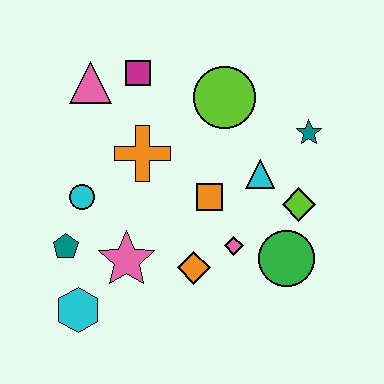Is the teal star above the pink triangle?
No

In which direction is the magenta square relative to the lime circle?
The magenta square is to the left of the lime circle.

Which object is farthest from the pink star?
The teal star is farthest from the pink star.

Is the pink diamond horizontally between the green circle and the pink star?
Yes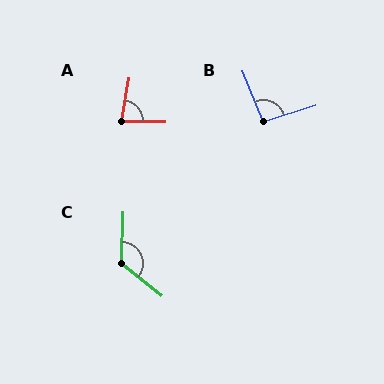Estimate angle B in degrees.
Approximately 95 degrees.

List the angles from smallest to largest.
A (81°), B (95°), C (127°).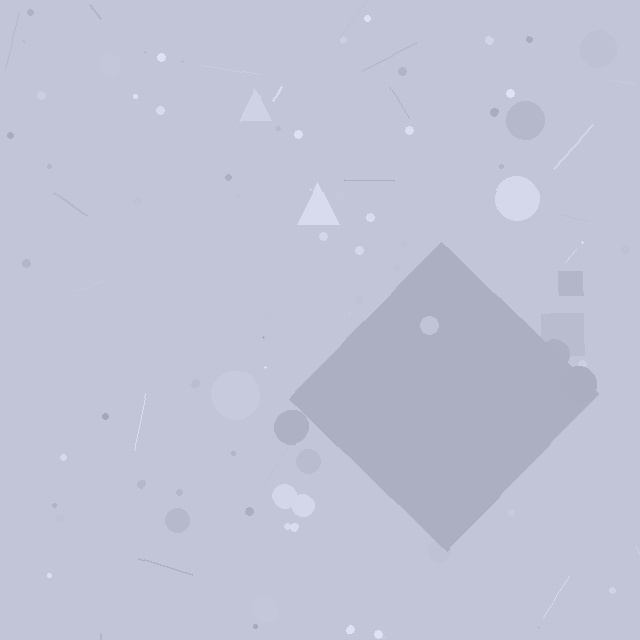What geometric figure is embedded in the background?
A diamond is embedded in the background.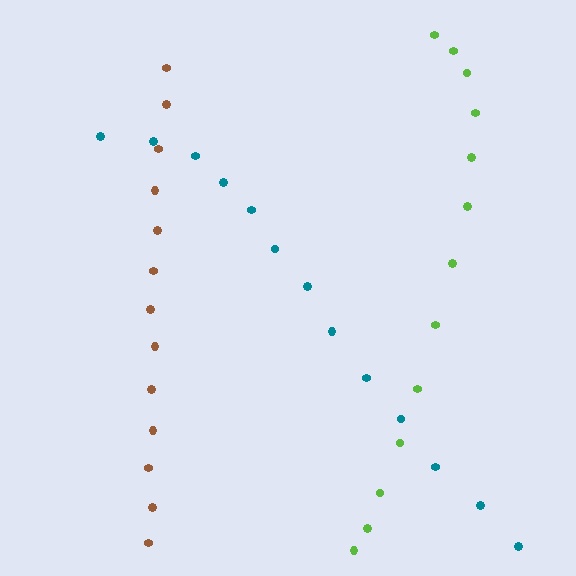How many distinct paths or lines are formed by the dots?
There are 3 distinct paths.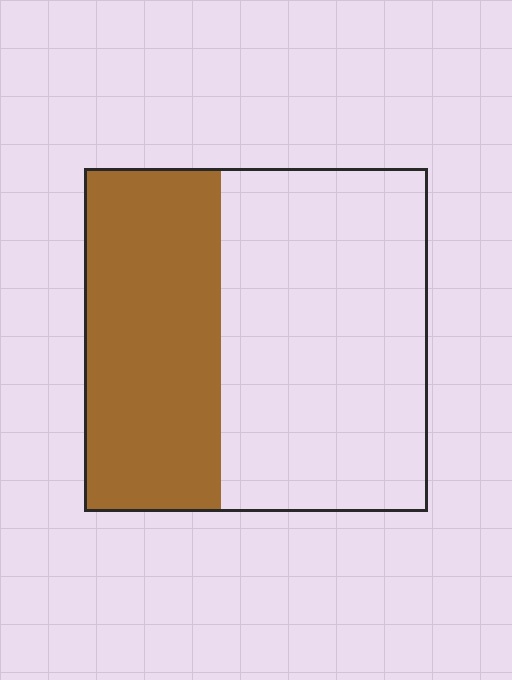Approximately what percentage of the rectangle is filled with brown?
Approximately 40%.